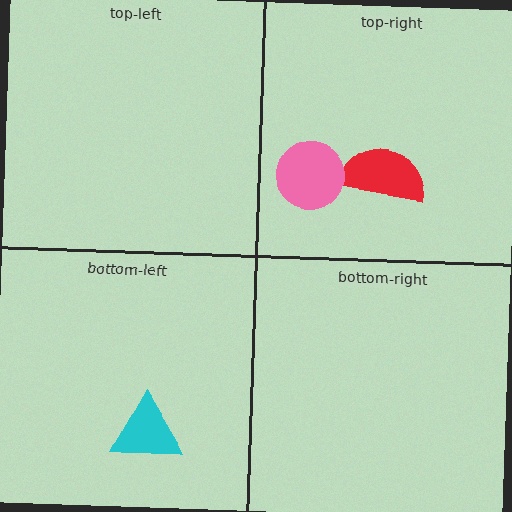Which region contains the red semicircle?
The top-right region.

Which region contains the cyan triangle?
The bottom-left region.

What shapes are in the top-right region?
The red semicircle, the pink circle.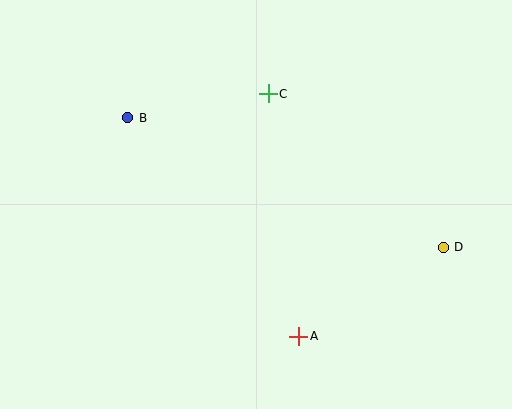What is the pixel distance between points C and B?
The distance between C and B is 142 pixels.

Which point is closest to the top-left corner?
Point B is closest to the top-left corner.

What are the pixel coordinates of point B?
Point B is at (128, 118).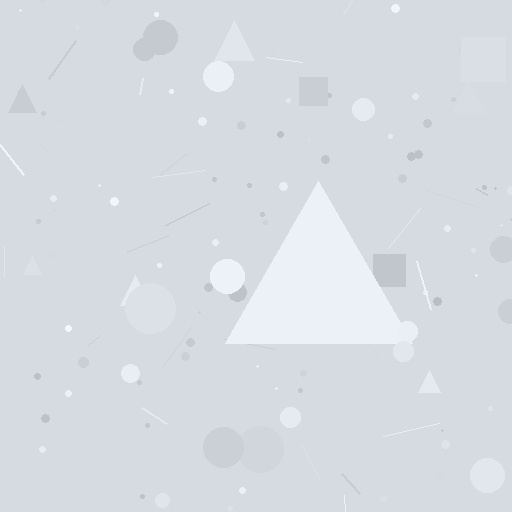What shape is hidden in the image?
A triangle is hidden in the image.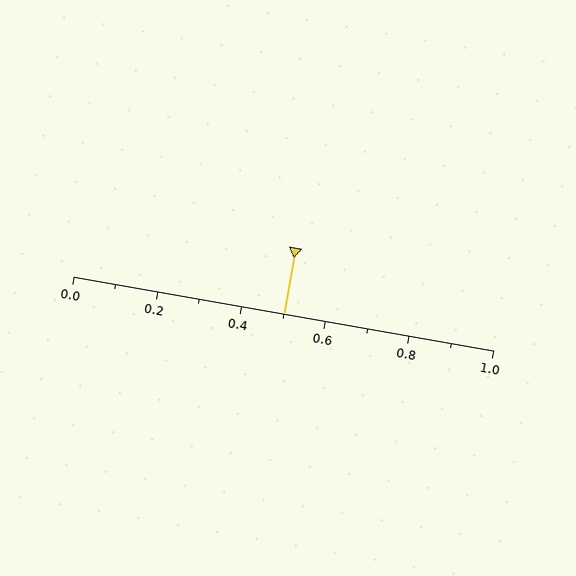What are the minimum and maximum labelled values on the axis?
The axis runs from 0.0 to 1.0.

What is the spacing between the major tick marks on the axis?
The major ticks are spaced 0.2 apart.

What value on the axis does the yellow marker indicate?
The marker indicates approximately 0.5.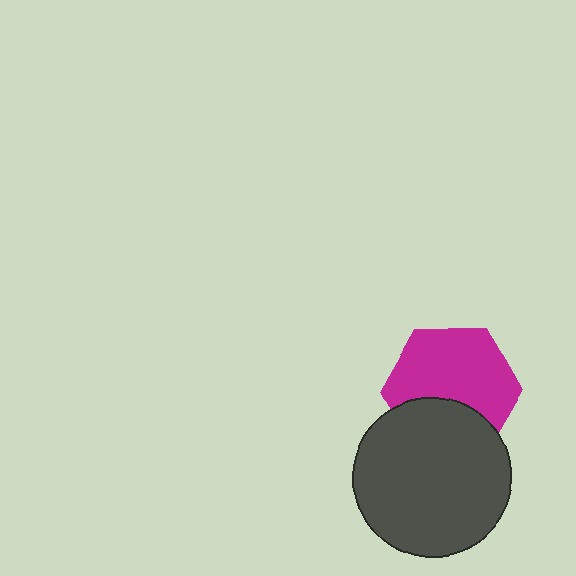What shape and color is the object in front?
The object in front is a dark gray circle.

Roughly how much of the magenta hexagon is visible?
Most of it is visible (roughly 67%).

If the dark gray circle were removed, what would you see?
You would see the complete magenta hexagon.